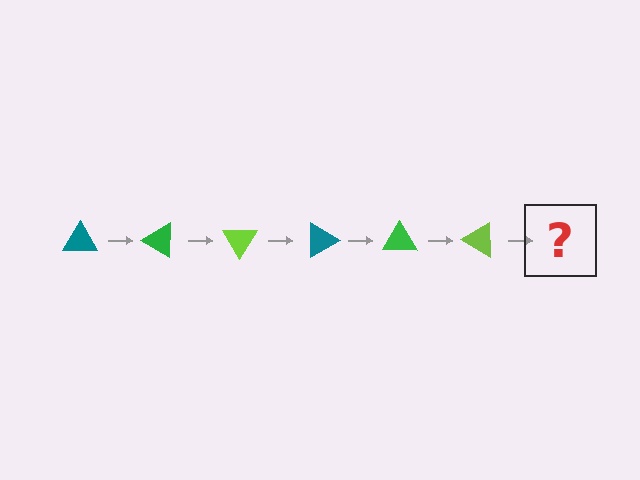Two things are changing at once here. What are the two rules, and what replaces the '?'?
The two rules are that it rotates 30 degrees each step and the color cycles through teal, green, and lime. The '?' should be a teal triangle, rotated 180 degrees from the start.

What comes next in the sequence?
The next element should be a teal triangle, rotated 180 degrees from the start.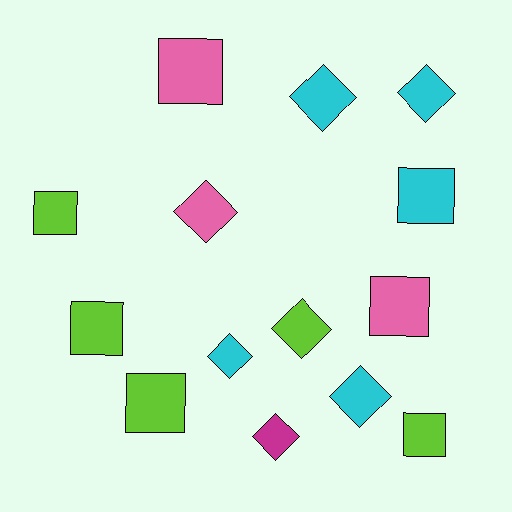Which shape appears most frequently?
Diamond, with 7 objects.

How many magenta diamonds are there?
There is 1 magenta diamond.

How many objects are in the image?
There are 14 objects.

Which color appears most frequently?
Lime, with 5 objects.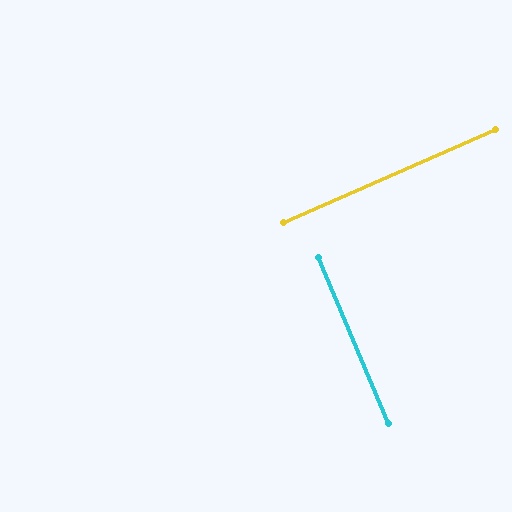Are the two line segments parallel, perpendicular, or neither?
Perpendicular — they meet at approximately 89°.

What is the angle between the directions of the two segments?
Approximately 89 degrees.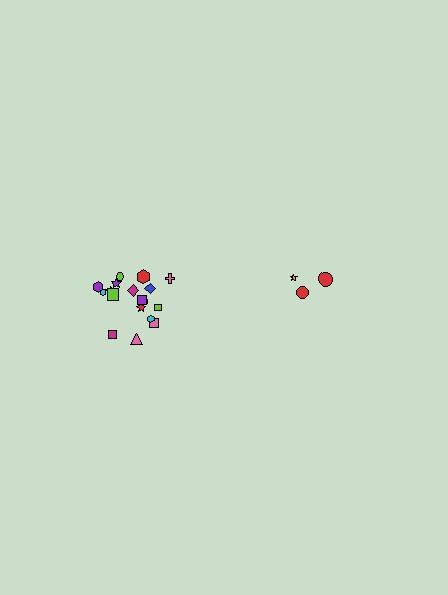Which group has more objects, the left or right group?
The left group.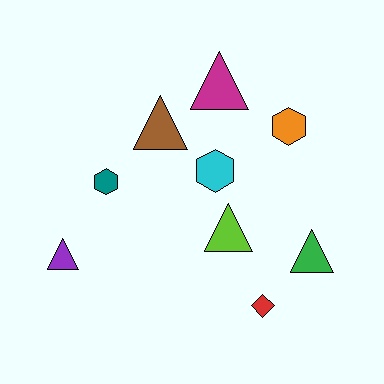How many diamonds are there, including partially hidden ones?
There is 1 diamond.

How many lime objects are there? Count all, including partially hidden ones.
There is 1 lime object.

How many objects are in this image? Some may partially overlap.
There are 9 objects.